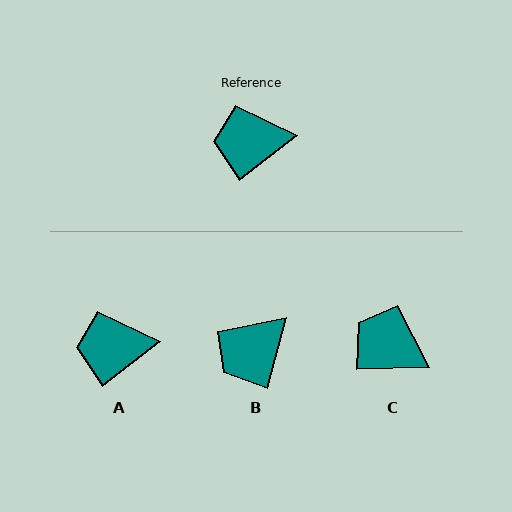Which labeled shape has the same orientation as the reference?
A.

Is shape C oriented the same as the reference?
No, it is off by about 36 degrees.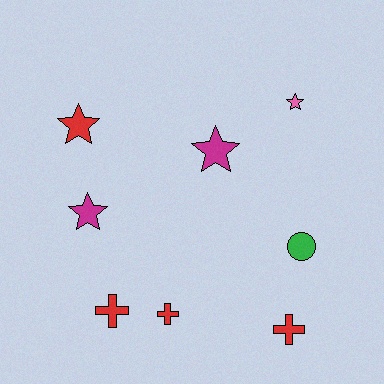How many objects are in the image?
There are 8 objects.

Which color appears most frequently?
Red, with 4 objects.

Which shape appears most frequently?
Star, with 4 objects.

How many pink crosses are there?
There are no pink crosses.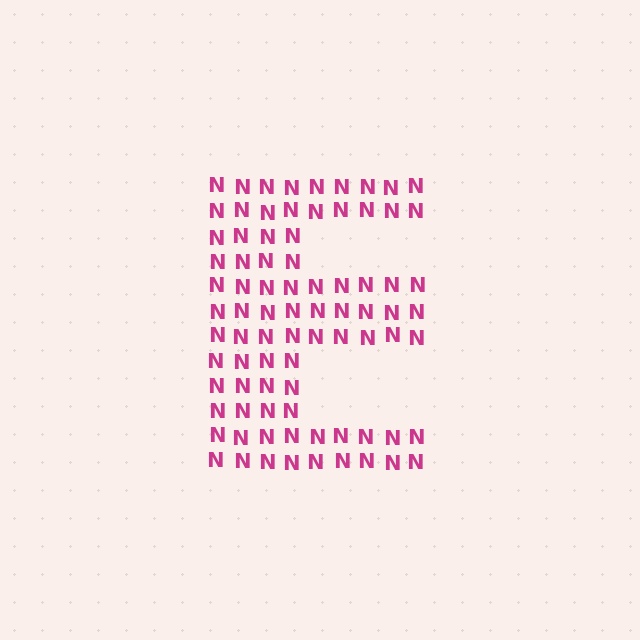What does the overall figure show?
The overall figure shows the letter E.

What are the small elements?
The small elements are letter N's.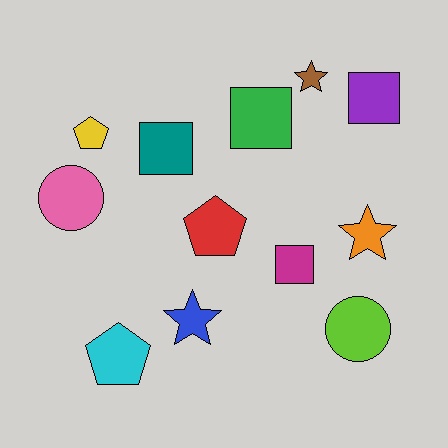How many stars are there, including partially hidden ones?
There are 3 stars.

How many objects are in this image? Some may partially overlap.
There are 12 objects.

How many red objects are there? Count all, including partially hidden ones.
There is 1 red object.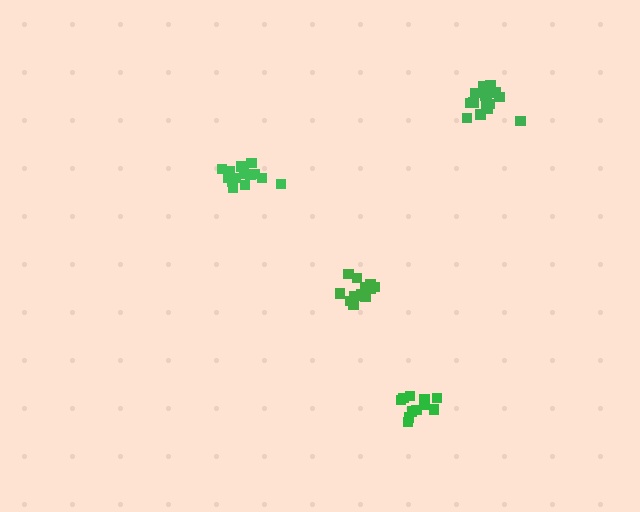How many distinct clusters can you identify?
There are 4 distinct clusters.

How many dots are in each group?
Group 1: 14 dots, Group 2: 12 dots, Group 3: 14 dots, Group 4: 16 dots (56 total).